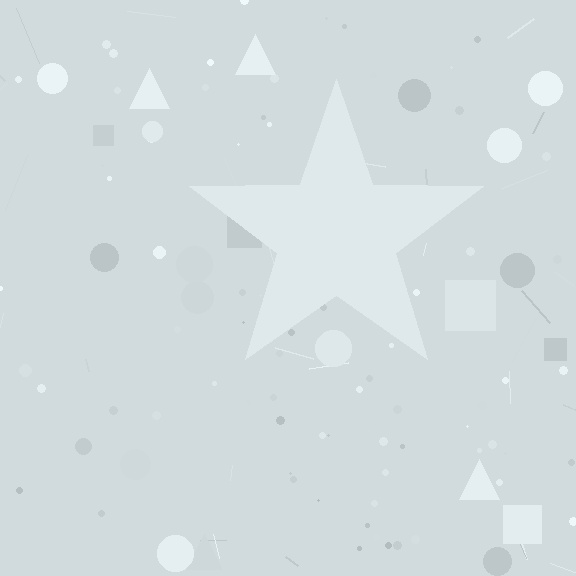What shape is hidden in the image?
A star is hidden in the image.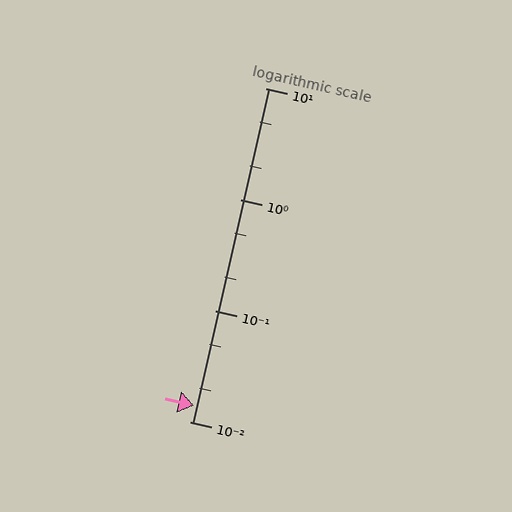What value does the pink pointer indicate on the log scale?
The pointer indicates approximately 0.014.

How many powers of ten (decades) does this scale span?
The scale spans 3 decades, from 0.01 to 10.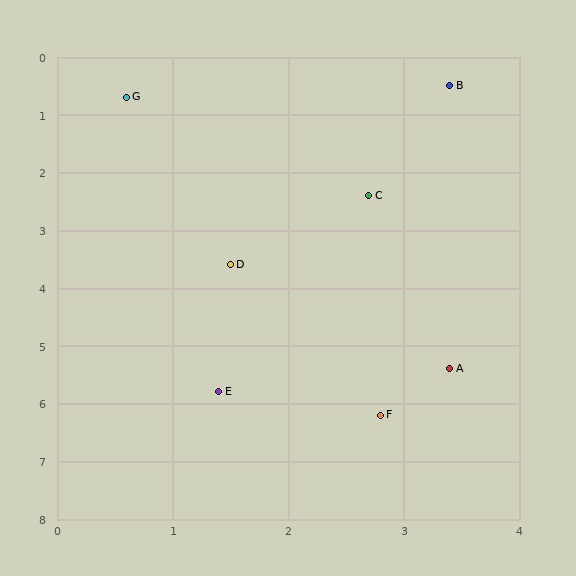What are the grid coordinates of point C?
Point C is at approximately (2.7, 2.4).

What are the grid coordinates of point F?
Point F is at approximately (2.8, 6.2).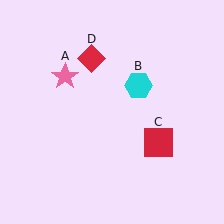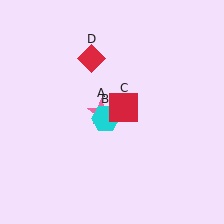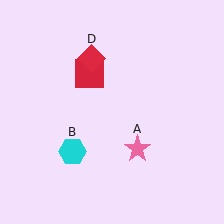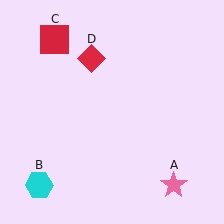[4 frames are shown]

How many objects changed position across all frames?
3 objects changed position: pink star (object A), cyan hexagon (object B), red square (object C).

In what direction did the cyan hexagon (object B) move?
The cyan hexagon (object B) moved down and to the left.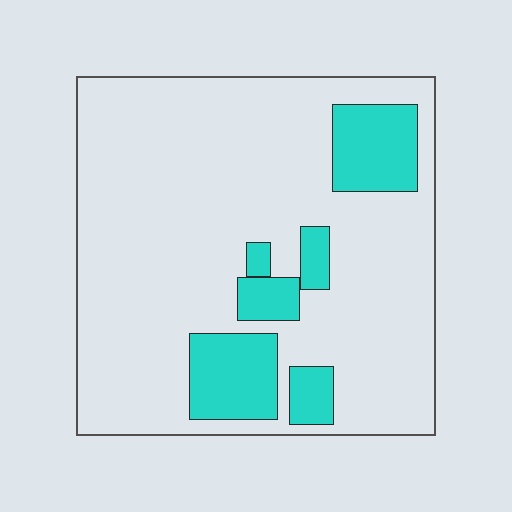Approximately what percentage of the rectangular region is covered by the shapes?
Approximately 20%.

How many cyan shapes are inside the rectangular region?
6.